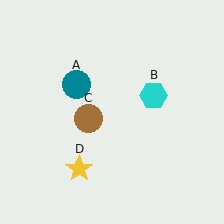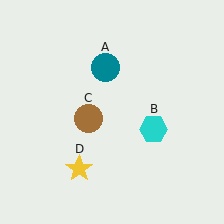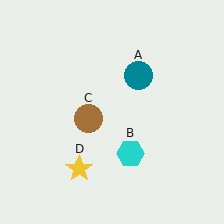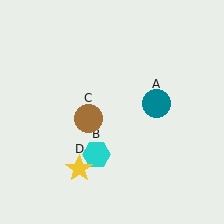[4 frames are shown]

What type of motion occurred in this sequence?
The teal circle (object A), cyan hexagon (object B) rotated clockwise around the center of the scene.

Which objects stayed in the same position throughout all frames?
Brown circle (object C) and yellow star (object D) remained stationary.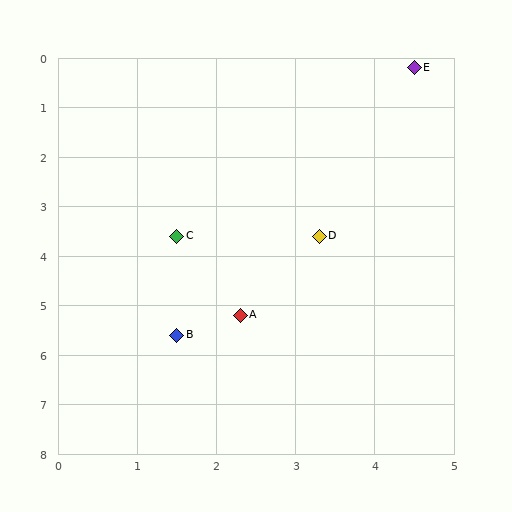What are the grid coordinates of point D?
Point D is at approximately (3.3, 3.6).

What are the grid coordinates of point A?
Point A is at approximately (2.3, 5.2).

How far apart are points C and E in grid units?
Points C and E are about 4.5 grid units apart.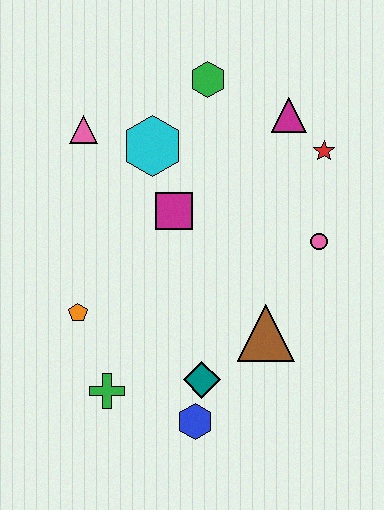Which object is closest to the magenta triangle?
The red star is closest to the magenta triangle.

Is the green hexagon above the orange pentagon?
Yes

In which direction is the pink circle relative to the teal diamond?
The pink circle is above the teal diamond.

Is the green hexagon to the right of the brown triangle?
No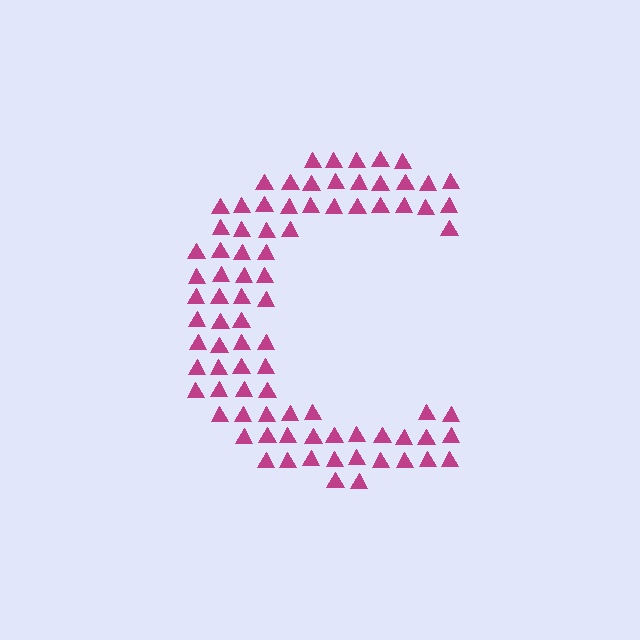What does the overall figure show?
The overall figure shows the letter C.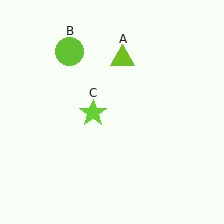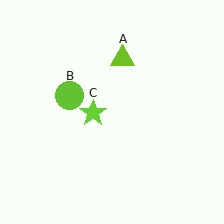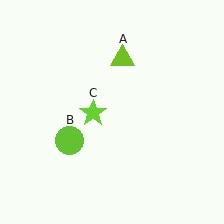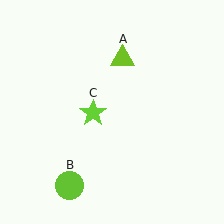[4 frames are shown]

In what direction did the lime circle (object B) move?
The lime circle (object B) moved down.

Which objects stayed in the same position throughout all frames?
Lime triangle (object A) and lime star (object C) remained stationary.